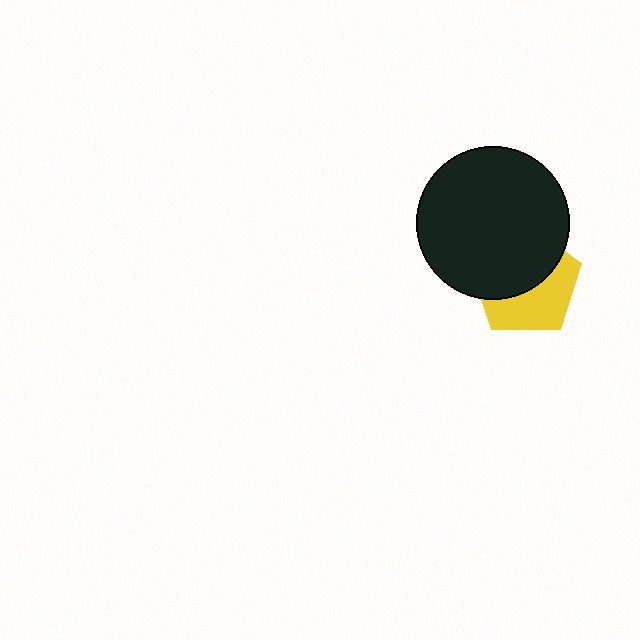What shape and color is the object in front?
The object in front is a black circle.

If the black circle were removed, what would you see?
You would see the complete yellow pentagon.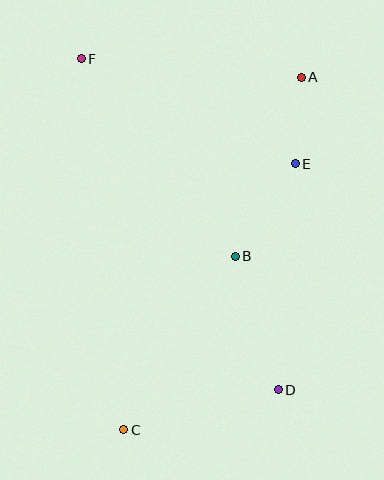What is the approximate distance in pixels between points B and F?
The distance between B and F is approximately 250 pixels.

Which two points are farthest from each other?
Points A and C are farthest from each other.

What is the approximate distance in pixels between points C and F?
The distance between C and F is approximately 373 pixels.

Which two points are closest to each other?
Points A and E are closest to each other.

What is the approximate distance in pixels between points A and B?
The distance between A and B is approximately 191 pixels.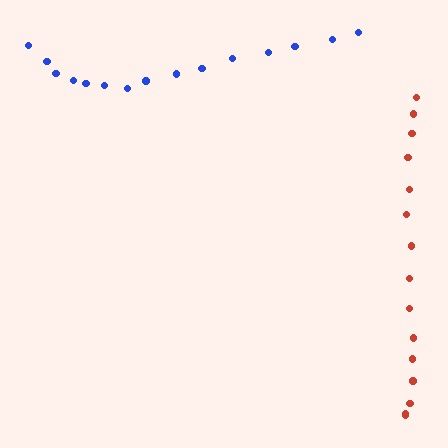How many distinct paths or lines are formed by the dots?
There are 2 distinct paths.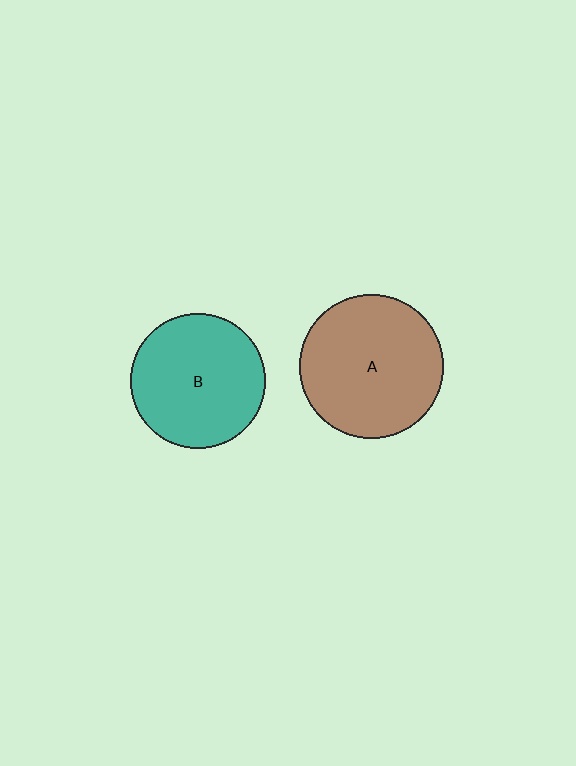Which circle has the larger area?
Circle A (brown).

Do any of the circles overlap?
No, none of the circles overlap.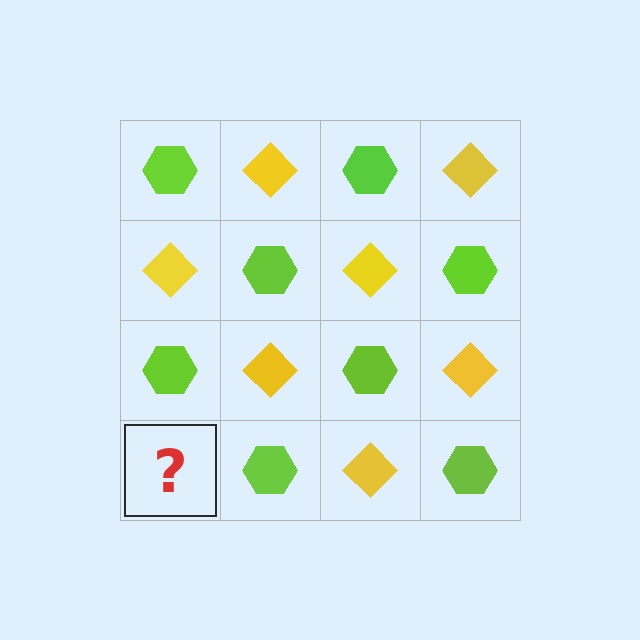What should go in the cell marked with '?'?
The missing cell should contain a yellow diamond.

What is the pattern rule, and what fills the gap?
The rule is that it alternates lime hexagon and yellow diamond in a checkerboard pattern. The gap should be filled with a yellow diamond.